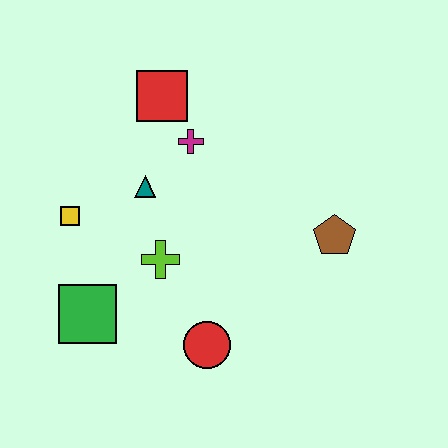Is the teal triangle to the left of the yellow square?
No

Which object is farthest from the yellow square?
The brown pentagon is farthest from the yellow square.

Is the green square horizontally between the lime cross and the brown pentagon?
No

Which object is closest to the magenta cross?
The red square is closest to the magenta cross.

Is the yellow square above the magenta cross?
No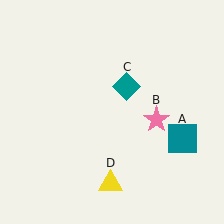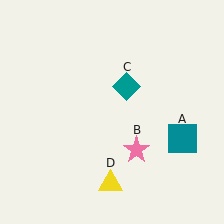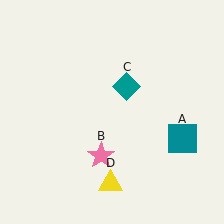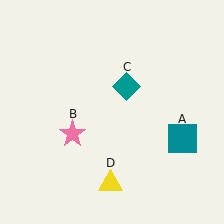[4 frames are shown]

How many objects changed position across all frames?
1 object changed position: pink star (object B).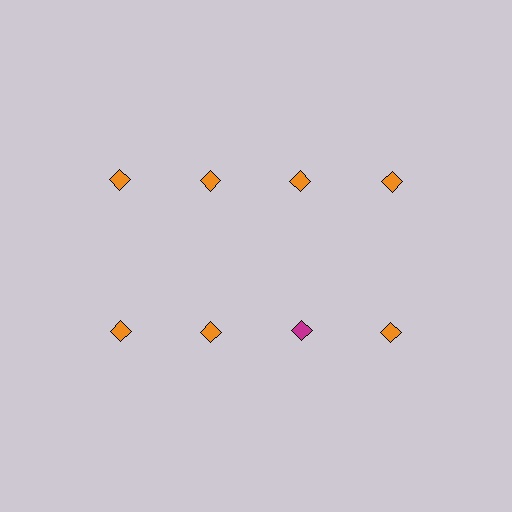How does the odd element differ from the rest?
It has a different color: magenta instead of orange.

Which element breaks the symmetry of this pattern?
The magenta diamond in the second row, center column breaks the symmetry. All other shapes are orange diamonds.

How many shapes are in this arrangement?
There are 8 shapes arranged in a grid pattern.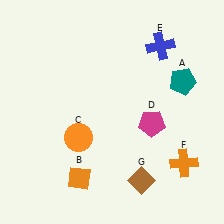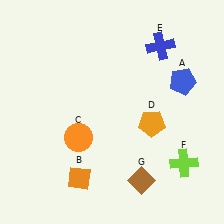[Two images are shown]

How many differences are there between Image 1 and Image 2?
There are 3 differences between the two images.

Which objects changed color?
A changed from teal to blue. D changed from magenta to orange. F changed from orange to lime.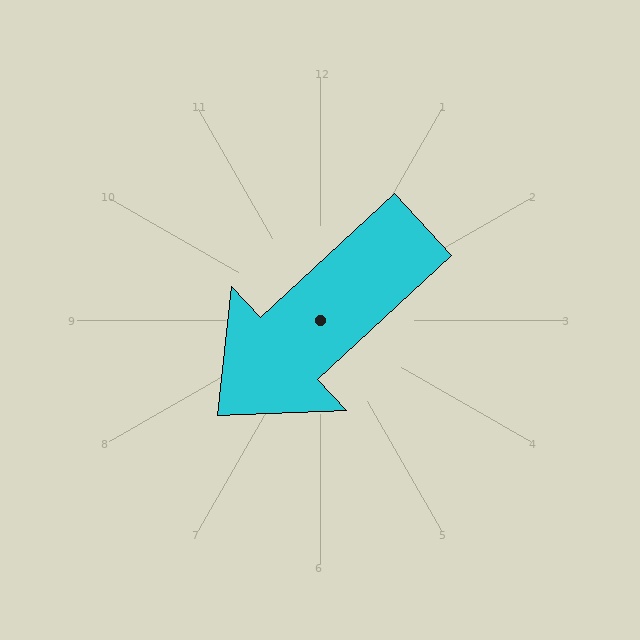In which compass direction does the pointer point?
Southwest.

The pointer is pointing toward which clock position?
Roughly 8 o'clock.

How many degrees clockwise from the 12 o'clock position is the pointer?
Approximately 227 degrees.